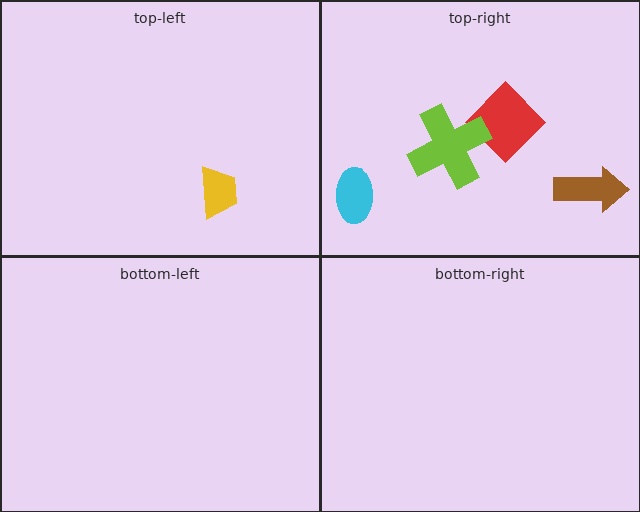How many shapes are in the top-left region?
1.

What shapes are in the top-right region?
The red diamond, the cyan ellipse, the lime cross, the brown arrow.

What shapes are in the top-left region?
The yellow trapezoid.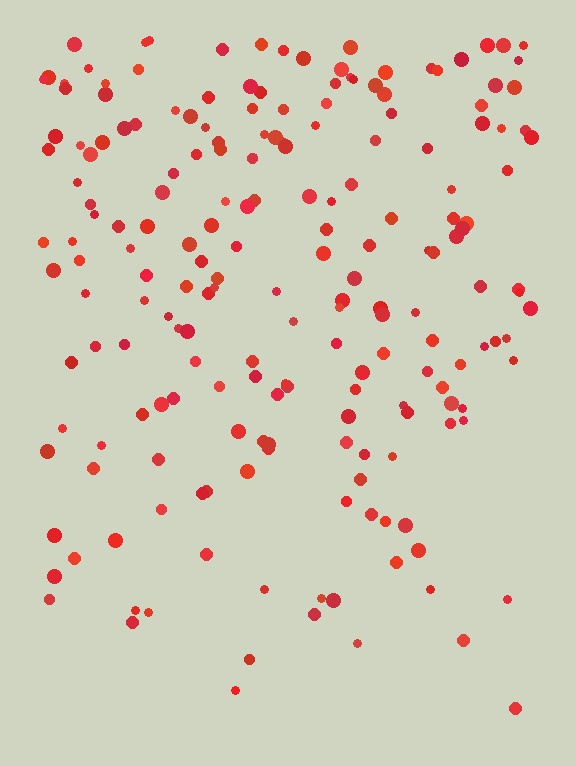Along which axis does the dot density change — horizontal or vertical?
Vertical.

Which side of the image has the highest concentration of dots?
The top.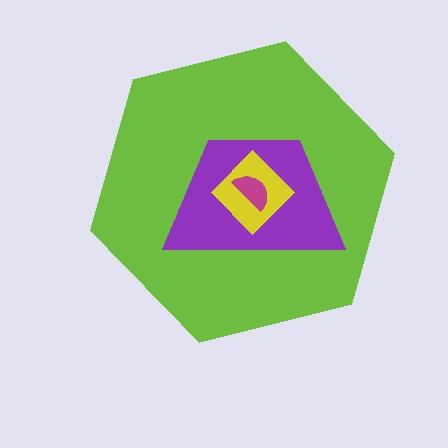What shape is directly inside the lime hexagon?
The purple trapezoid.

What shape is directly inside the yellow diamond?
The magenta semicircle.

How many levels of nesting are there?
4.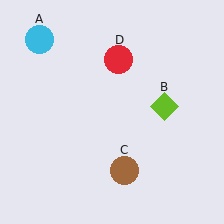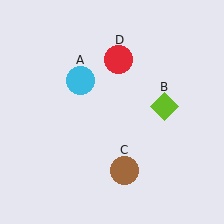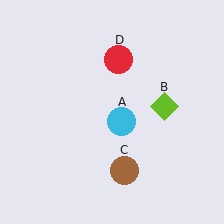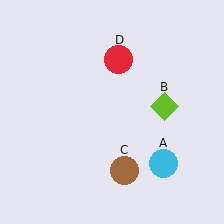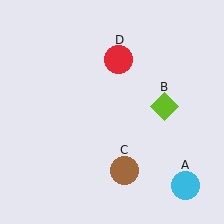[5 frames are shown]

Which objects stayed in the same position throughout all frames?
Lime diamond (object B) and brown circle (object C) and red circle (object D) remained stationary.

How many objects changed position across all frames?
1 object changed position: cyan circle (object A).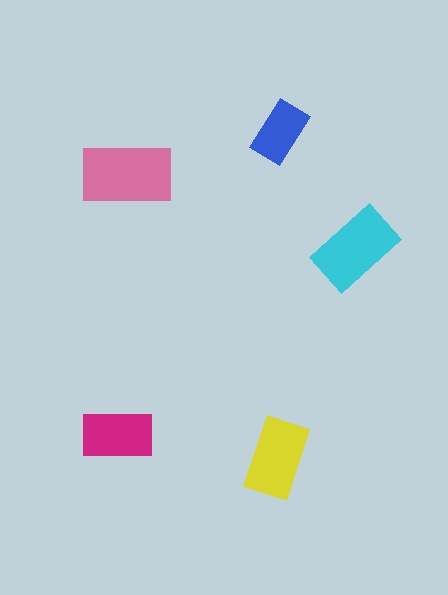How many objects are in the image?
There are 5 objects in the image.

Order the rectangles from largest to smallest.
the pink one, the cyan one, the yellow one, the magenta one, the blue one.